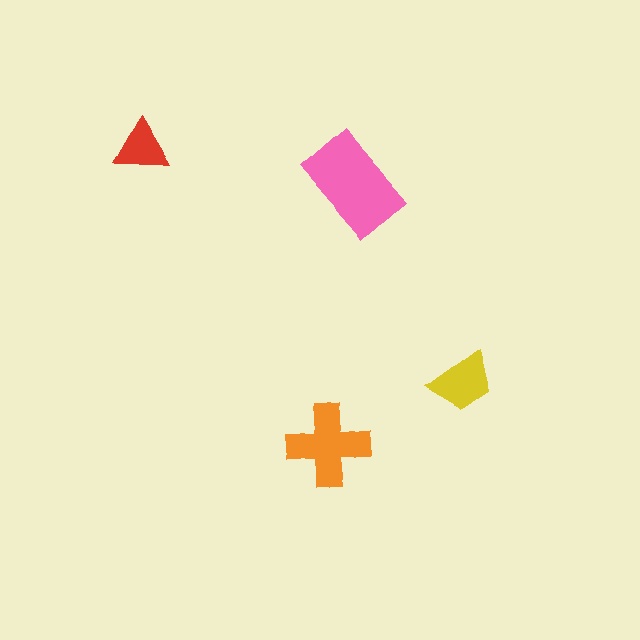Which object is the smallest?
The red triangle.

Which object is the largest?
The pink rectangle.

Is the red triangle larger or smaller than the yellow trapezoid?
Smaller.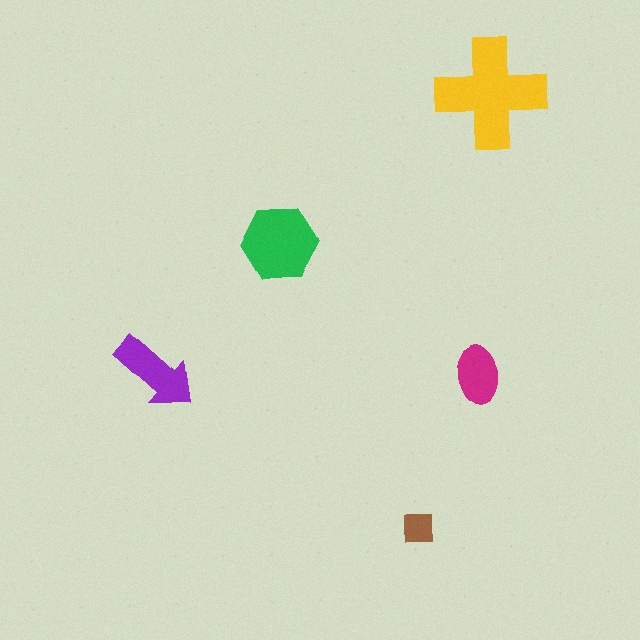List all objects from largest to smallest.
The yellow cross, the green hexagon, the purple arrow, the magenta ellipse, the brown square.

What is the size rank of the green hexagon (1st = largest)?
2nd.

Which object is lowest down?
The brown square is bottommost.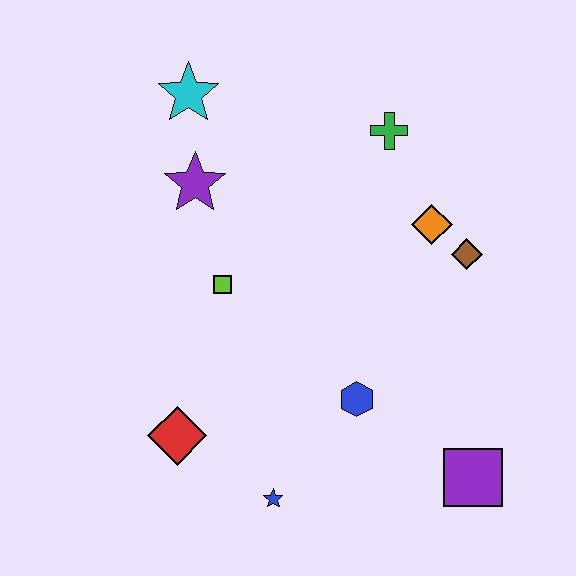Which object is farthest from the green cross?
The blue star is farthest from the green cross.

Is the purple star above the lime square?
Yes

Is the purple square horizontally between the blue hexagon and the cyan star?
No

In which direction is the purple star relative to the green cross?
The purple star is to the left of the green cross.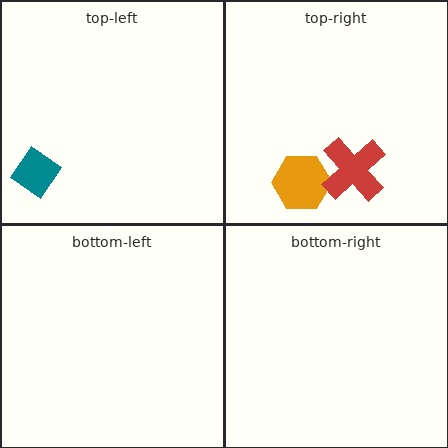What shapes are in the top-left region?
The teal diamond.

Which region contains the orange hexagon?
The top-right region.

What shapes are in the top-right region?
The orange hexagon, the red cross.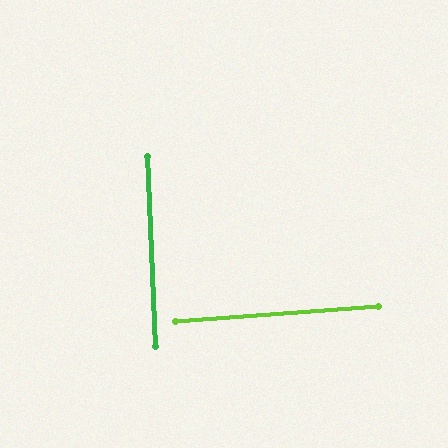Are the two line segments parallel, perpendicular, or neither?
Perpendicular — they meet at approximately 88°.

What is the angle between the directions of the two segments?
Approximately 88 degrees.